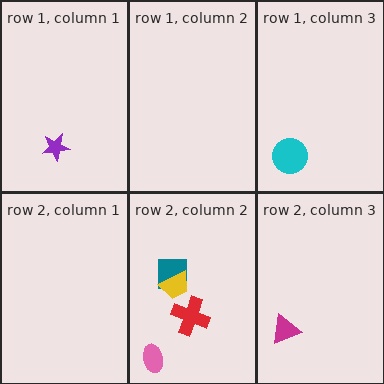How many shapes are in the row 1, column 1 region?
1.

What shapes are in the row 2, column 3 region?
The magenta triangle.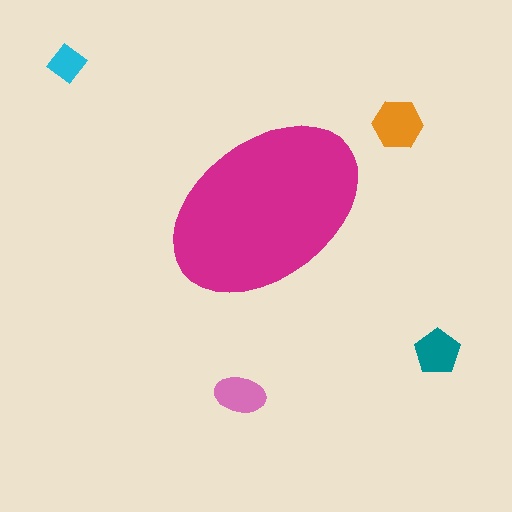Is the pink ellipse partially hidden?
No, the pink ellipse is fully visible.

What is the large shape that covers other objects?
A magenta ellipse.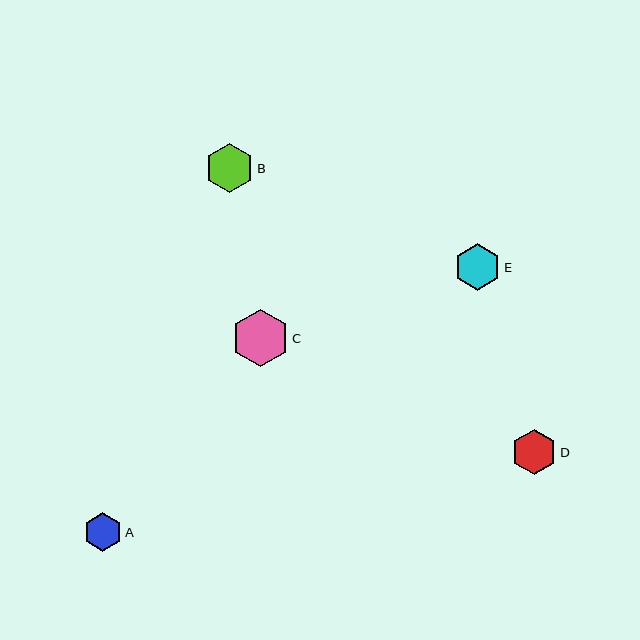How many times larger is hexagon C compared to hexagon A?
Hexagon C is approximately 1.5 times the size of hexagon A.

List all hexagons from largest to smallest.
From largest to smallest: C, B, E, D, A.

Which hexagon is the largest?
Hexagon C is the largest with a size of approximately 57 pixels.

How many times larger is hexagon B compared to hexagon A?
Hexagon B is approximately 1.3 times the size of hexagon A.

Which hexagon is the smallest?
Hexagon A is the smallest with a size of approximately 39 pixels.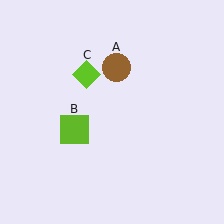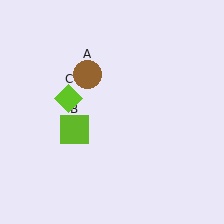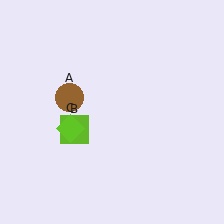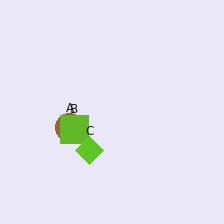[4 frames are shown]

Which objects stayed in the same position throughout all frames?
Lime square (object B) remained stationary.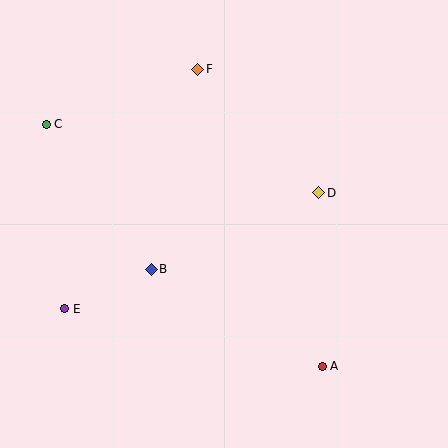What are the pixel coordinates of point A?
Point A is at (322, 366).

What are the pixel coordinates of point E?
Point E is at (65, 309).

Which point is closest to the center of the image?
Point B at (151, 269) is closest to the center.